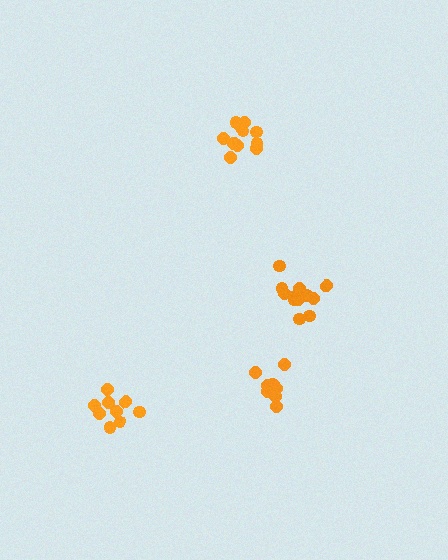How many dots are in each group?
Group 1: 8 dots, Group 2: 12 dots, Group 3: 12 dots, Group 4: 9 dots (41 total).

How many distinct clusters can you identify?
There are 4 distinct clusters.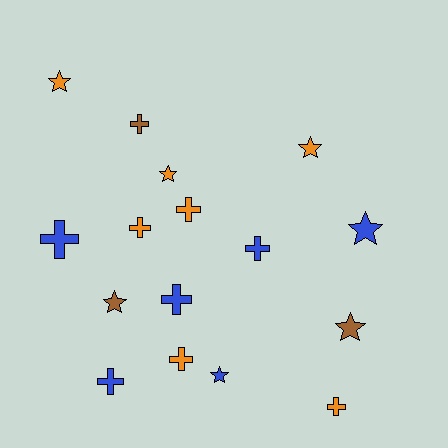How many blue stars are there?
There are 2 blue stars.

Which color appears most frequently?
Orange, with 7 objects.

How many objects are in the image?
There are 16 objects.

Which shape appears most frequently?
Cross, with 9 objects.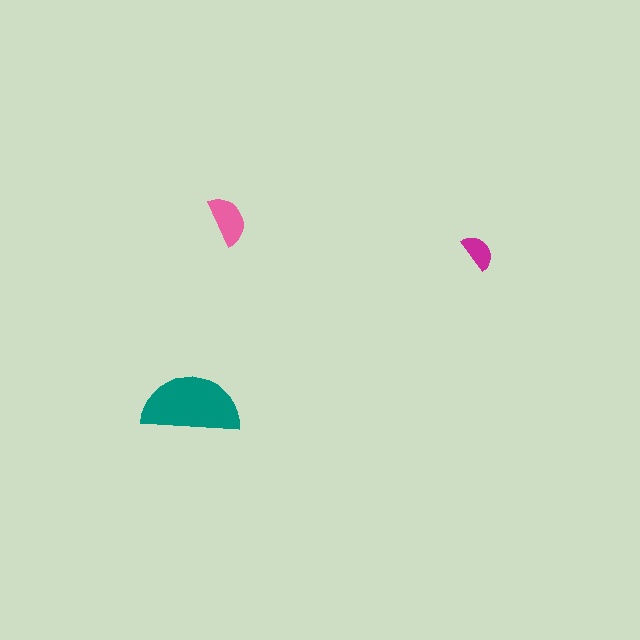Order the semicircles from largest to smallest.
the teal one, the pink one, the magenta one.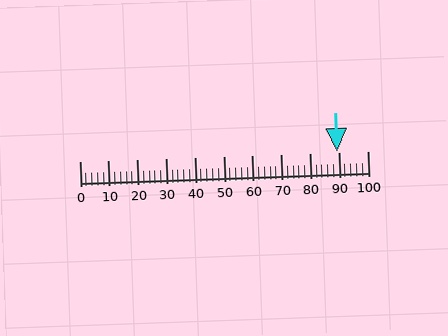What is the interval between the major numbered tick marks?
The major tick marks are spaced 10 units apart.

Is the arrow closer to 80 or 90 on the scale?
The arrow is closer to 90.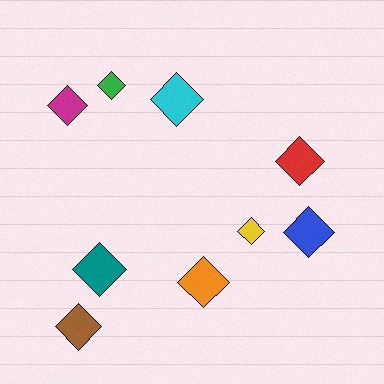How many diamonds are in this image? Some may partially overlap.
There are 9 diamonds.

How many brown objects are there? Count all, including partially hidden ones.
There is 1 brown object.